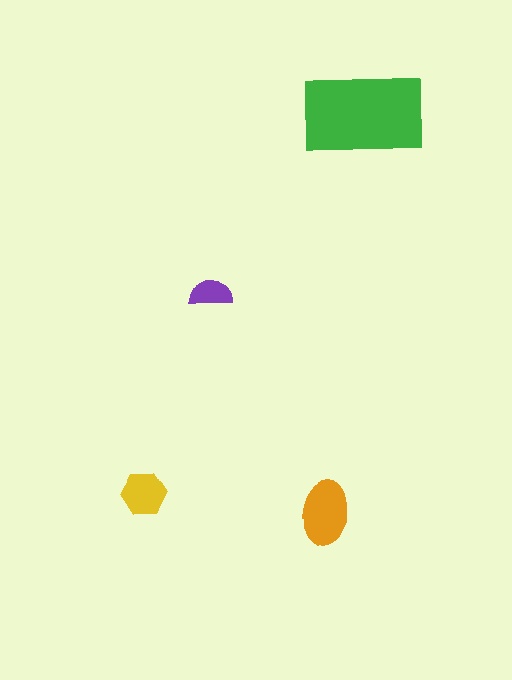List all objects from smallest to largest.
The purple semicircle, the yellow hexagon, the orange ellipse, the green rectangle.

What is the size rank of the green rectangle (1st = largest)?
1st.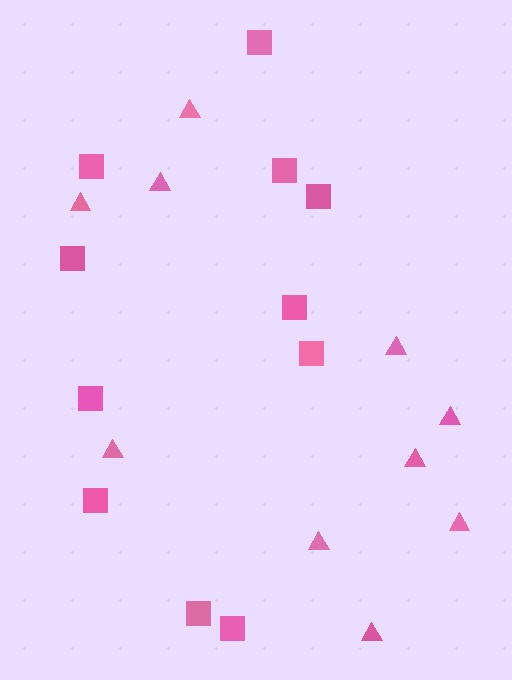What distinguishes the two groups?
There are 2 groups: one group of triangles (10) and one group of squares (11).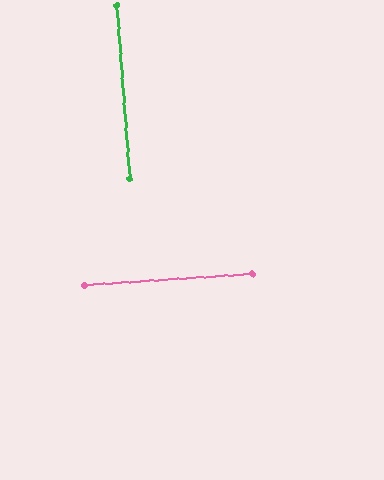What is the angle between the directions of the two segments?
Approximately 90 degrees.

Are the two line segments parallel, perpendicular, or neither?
Perpendicular — they meet at approximately 90°.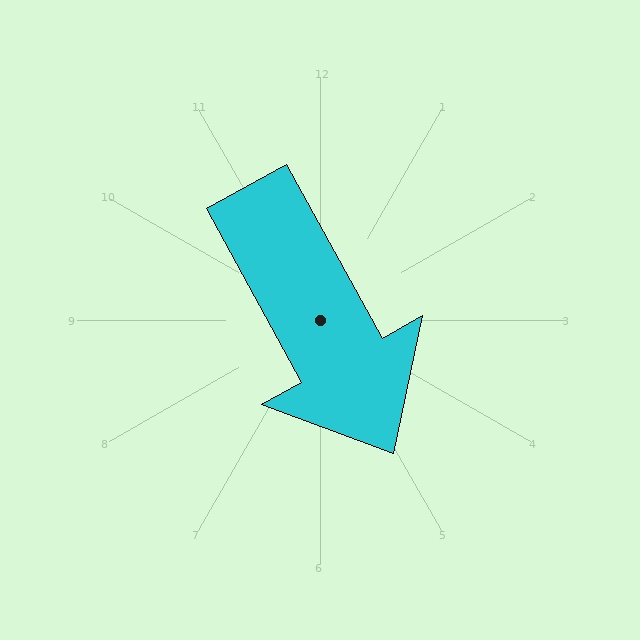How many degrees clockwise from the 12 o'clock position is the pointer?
Approximately 151 degrees.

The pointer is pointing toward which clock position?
Roughly 5 o'clock.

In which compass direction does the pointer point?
Southeast.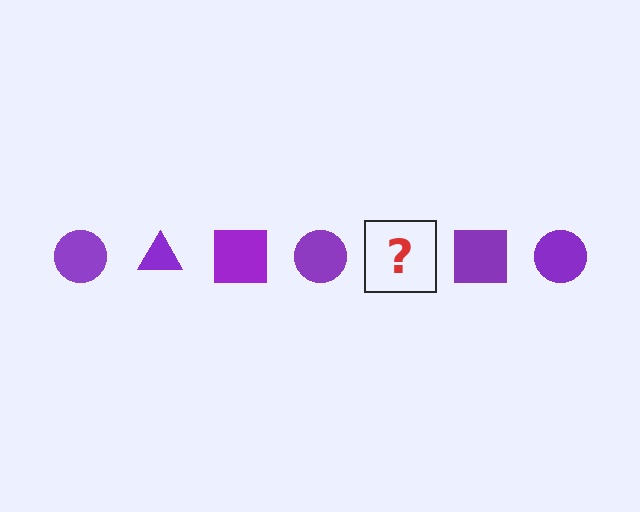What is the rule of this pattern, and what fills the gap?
The rule is that the pattern cycles through circle, triangle, square shapes in purple. The gap should be filled with a purple triangle.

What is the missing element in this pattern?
The missing element is a purple triangle.